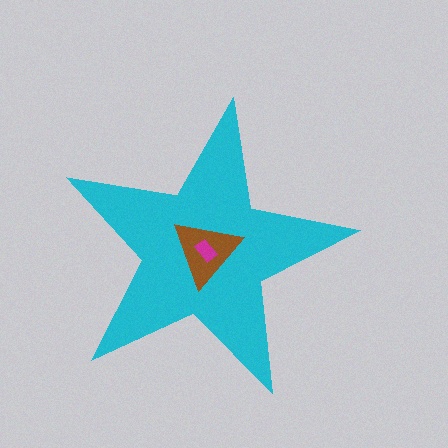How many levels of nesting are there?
3.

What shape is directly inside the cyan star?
The brown triangle.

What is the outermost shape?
The cyan star.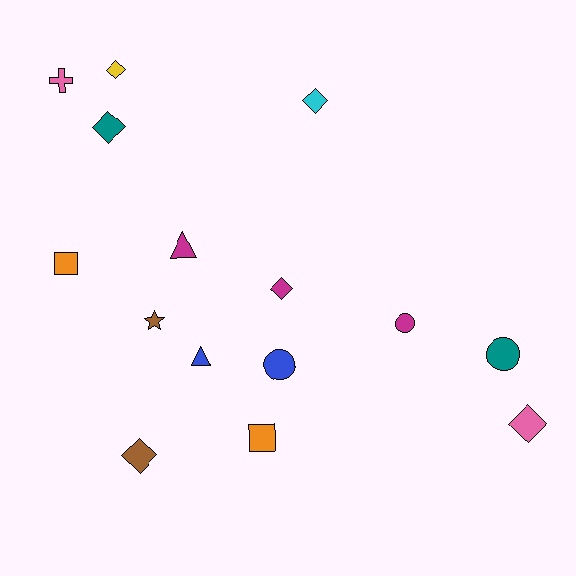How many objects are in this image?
There are 15 objects.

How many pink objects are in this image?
There are 2 pink objects.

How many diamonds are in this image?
There are 6 diamonds.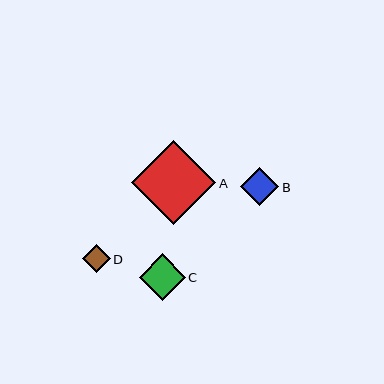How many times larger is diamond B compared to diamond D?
Diamond B is approximately 1.4 times the size of diamond D.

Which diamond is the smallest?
Diamond D is the smallest with a size of approximately 28 pixels.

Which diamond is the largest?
Diamond A is the largest with a size of approximately 84 pixels.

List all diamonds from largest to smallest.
From largest to smallest: A, C, B, D.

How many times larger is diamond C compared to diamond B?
Diamond C is approximately 1.2 times the size of diamond B.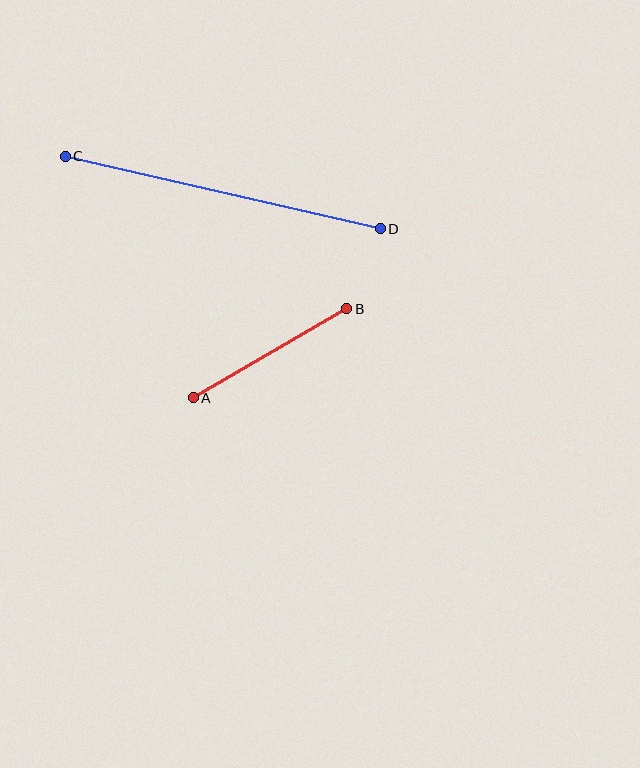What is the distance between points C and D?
The distance is approximately 323 pixels.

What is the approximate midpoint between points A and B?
The midpoint is at approximately (270, 353) pixels.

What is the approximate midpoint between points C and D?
The midpoint is at approximately (223, 192) pixels.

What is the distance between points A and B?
The distance is approximately 177 pixels.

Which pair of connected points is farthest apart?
Points C and D are farthest apart.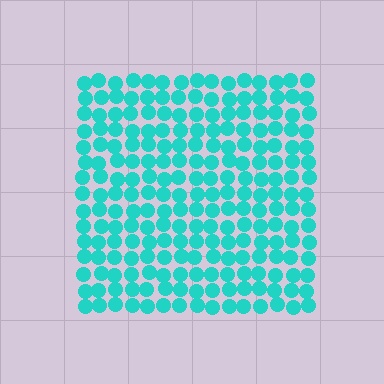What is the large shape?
The large shape is a square.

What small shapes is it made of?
It is made of small circles.